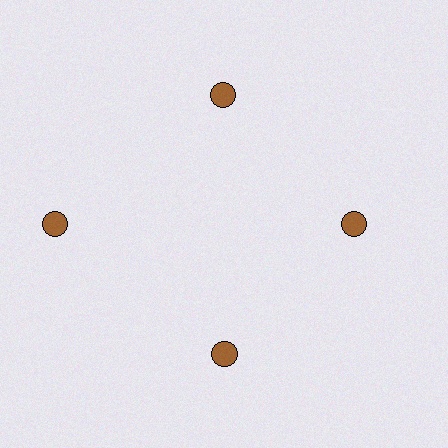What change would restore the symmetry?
The symmetry would be restored by moving it inward, back onto the ring so that all 4 circles sit at equal angles and equal distance from the center.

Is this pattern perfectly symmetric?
No. The 4 brown circles are arranged in a ring, but one element near the 9 o'clock position is pushed outward from the center, breaking the 4-fold rotational symmetry.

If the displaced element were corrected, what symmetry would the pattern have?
It would have 4-fold rotational symmetry — the pattern would map onto itself every 90 degrees.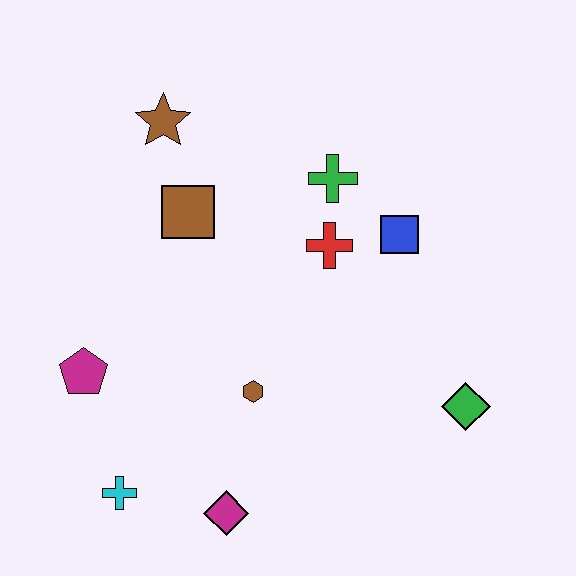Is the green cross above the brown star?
No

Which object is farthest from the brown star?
The green diamond is farthest from the brown star.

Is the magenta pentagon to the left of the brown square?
Yes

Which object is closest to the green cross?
The red cross is closest to the green cross.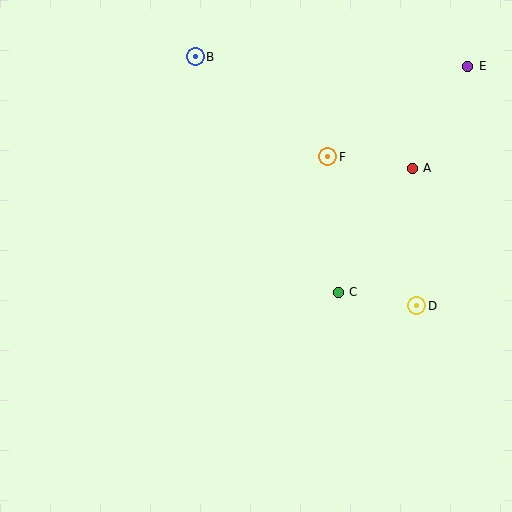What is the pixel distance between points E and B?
The distance between E and B is 273 pixels.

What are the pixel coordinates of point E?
Point E is at (468, 66).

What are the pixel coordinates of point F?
Point F is at (328, 157).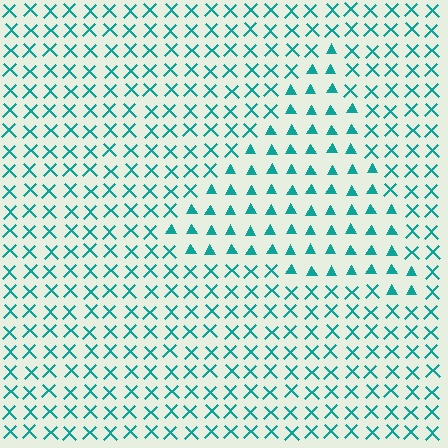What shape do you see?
I see a triangle.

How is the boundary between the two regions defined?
The boundary is defined by a change in element shape: triangles inside vs. X marks outside. All elements share the same color and spacing.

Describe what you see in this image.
The image is filled with small teal elements arranged in a uniform grid. A triangle-shaped region contains triangles, while the surrounding area contains X marks. The boundary is defined purely by the change in element shape.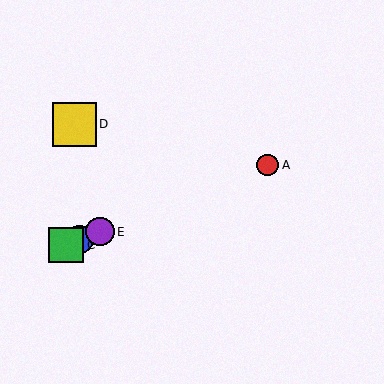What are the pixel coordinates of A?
Object A is at (268, 165).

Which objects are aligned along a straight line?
Objects A, B, C, E are aligned along a straight line.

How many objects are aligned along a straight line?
4 objects (A, B, C, E) are aligned along a straight line.